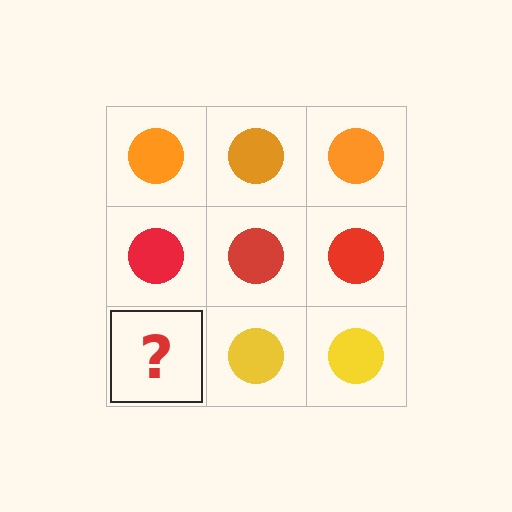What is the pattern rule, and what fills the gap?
The rule is that each row has a consistent color. The gap should be filled with a yellow circle.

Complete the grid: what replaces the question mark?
The question mark should be replaced with a yellow circle.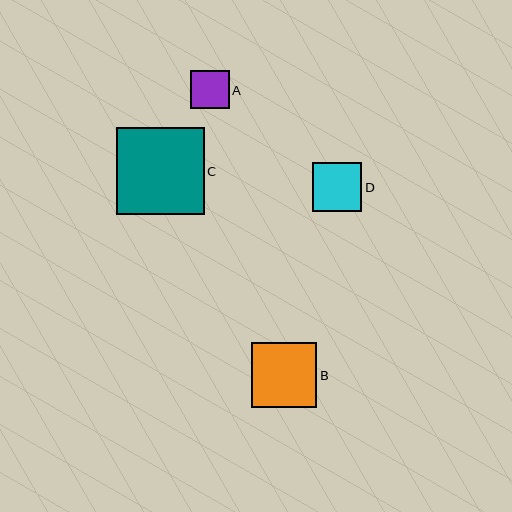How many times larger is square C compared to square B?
Square C is approximately 1.3 times the size of square B.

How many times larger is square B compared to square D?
Square B is approximately 1.3 times the size of square D.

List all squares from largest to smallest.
From largest to smallest: C, B, D, A.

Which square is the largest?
Square C is the largest with a size of approximately 88 pixels.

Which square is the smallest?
Square A is the smallest with a size of approximately 38 pixels.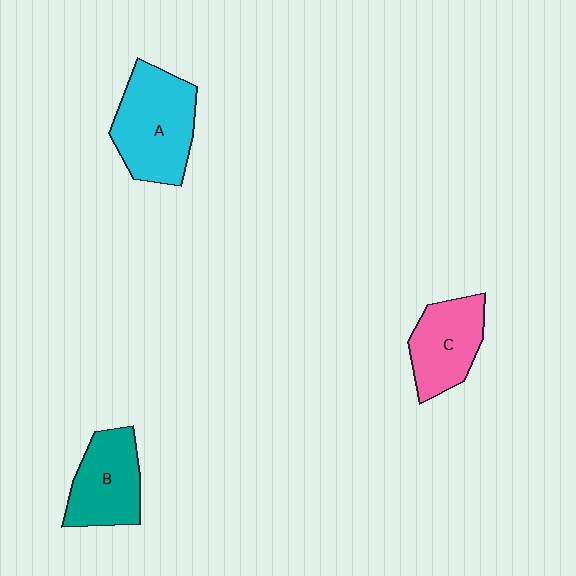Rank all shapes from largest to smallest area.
From largest to smallest: A (cyan), B (teal), C (pink).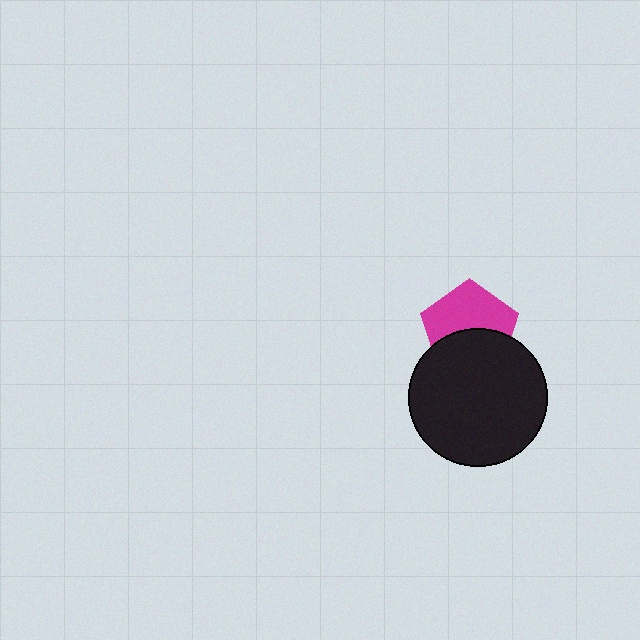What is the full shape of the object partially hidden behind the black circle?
The partially hidden object is a magenta pentagon.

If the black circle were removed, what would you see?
You would see the complete magenta pentagon.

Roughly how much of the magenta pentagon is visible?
About half of it is visible (roughly 55%).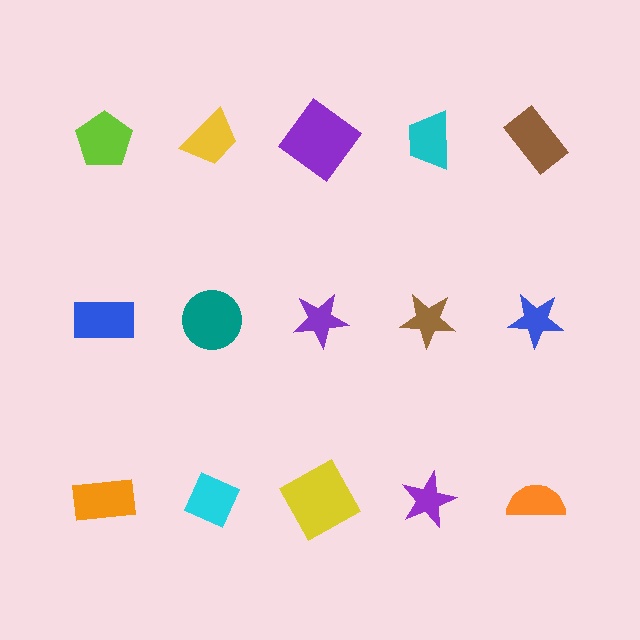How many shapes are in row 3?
5 shapes.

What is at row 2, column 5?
A blue star.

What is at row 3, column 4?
A purple star.